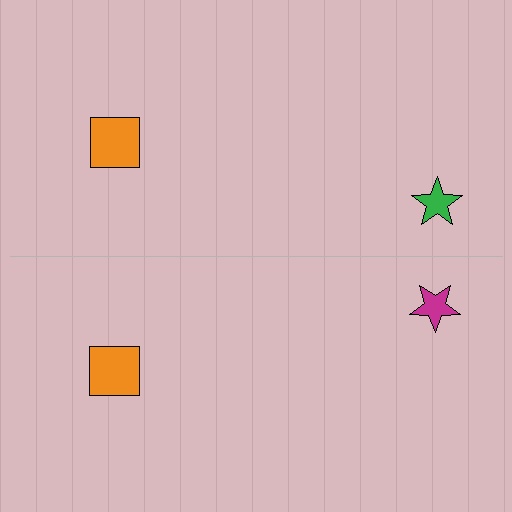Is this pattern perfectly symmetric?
No, the pattern is not perfectly symmetric. The magenta star on the bottom side breaks the symmetry — its mirror counterpart is green.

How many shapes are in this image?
There are 4 shapes in this image.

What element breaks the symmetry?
The magenta star on the bottom side breaks the symmetry — its mirror counterpart is green.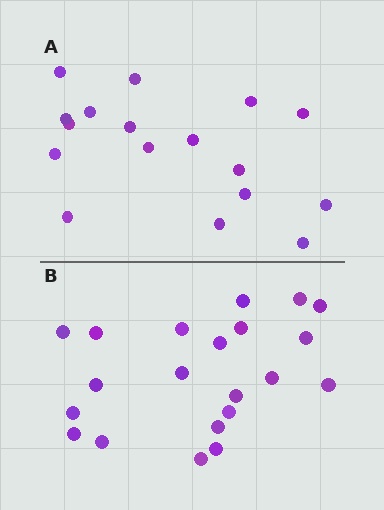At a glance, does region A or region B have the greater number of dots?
Region B (the bottom region) has more dots.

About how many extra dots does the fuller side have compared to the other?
Region B has about 4 more dots than region A.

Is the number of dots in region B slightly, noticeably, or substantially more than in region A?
Region B has only slightly more — the two regions are fairly close. The ratio is roughly 1.2 to 1.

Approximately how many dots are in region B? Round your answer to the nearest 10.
About 20 dots. (The exact count is 21, which rounds to 20.)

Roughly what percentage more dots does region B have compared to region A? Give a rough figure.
About 25% more.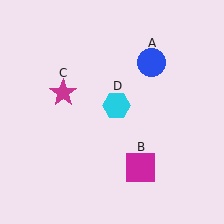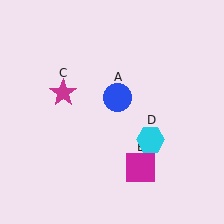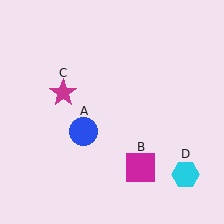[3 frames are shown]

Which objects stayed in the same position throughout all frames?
Magenta square (object B) and magenta star (object C) remained stationary.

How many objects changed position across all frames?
2 objects changed position: blue circle (object A), cyan hexagon (object D).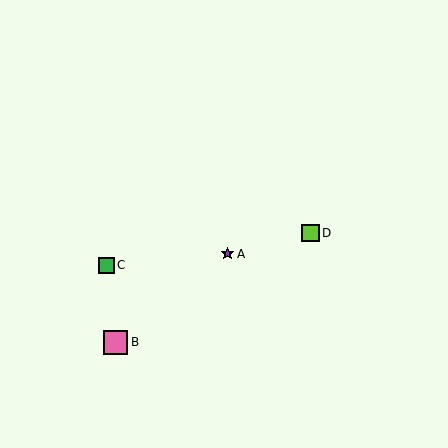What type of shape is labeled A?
Shape A is a purple star.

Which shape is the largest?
The pink square (labeled B) is the largest.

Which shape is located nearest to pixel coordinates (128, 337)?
The pink square (labeled B) at (116, 342) is nearest to that location.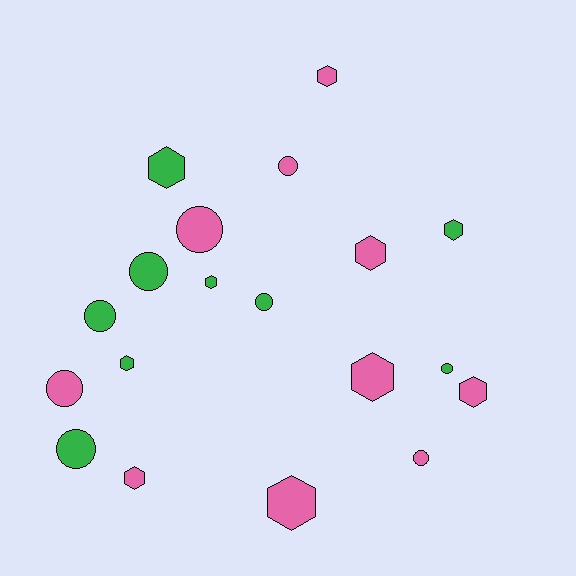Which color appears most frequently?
Pink, with 10 objects.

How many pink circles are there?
There are 4 pink circles.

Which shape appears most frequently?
Hexagon, with 10 objects.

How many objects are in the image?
There are 19 objects.